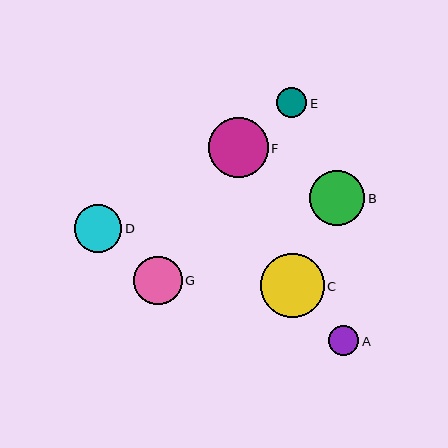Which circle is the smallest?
Circle E is the smallest with a size of approximately 30 pixels.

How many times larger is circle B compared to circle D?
Circle B is approximately 1.2 times the size of circle D.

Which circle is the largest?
Circle C is the largest with a size of approximately 64 pixels.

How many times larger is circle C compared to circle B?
Circle C is approximately 1.2 times the size of circle B.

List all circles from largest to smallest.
From largest to smallest: C, F, B, G, D, A, E.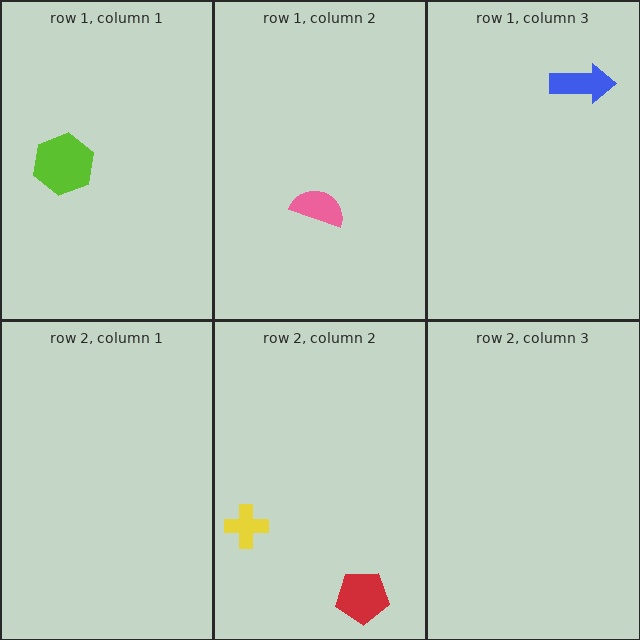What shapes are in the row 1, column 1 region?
The lime hexagon.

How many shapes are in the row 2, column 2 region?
2.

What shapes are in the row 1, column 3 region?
The blue arrow.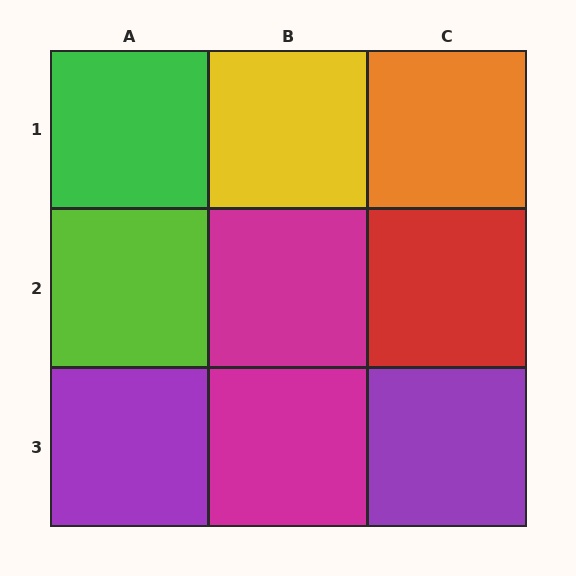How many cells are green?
1 cell is green.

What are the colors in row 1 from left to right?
Green, yellow, orange.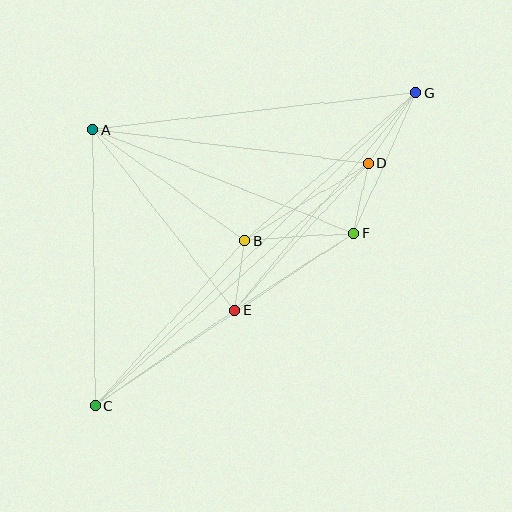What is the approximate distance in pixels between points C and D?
The distance between C and D is approximately 365 pixels.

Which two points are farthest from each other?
Points C and G are farthest from each other.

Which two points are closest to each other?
Points B and E are closest to each other.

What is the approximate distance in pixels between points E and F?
The distance between E and F is approximately 142 pixels.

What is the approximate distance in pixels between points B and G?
The distance between B and G is approximately 226 pixels.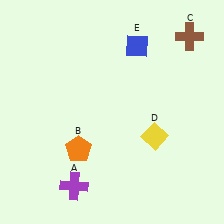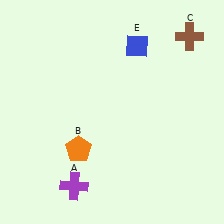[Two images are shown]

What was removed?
The yellow diamond (D) was removed in Image 2.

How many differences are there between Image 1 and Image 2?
There is 1 difference between the two images.